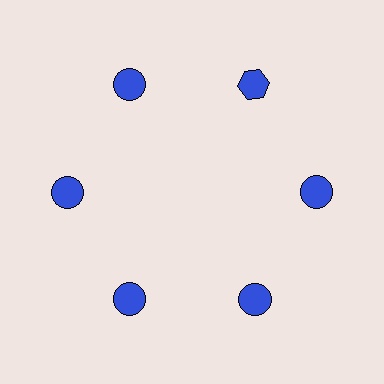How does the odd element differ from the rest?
It has a different shape: hexagon instead of circle.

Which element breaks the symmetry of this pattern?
The blue hexagon at roughly the 1 o'clock position breaks the symmetry. All other shapes are blue circles.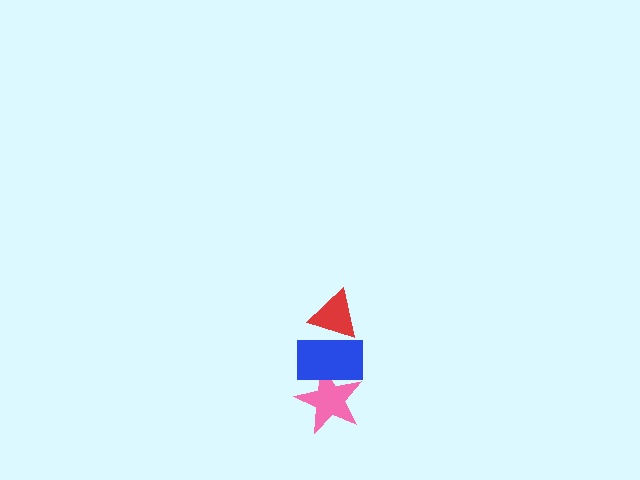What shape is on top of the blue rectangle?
The red triangle is on top of the blue rectangle.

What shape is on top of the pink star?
The blue rectangle is on top of the pink star.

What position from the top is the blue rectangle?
The blue rectangle is 2nd from the top.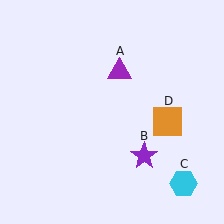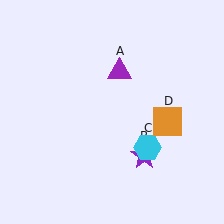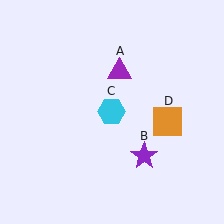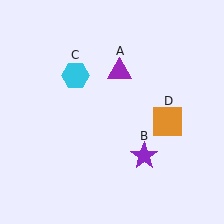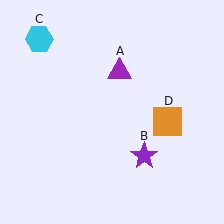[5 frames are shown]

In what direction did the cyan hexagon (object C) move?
The cyan hexagon (object C) moved up and to the left.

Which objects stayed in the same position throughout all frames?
Purple triangle (object A) and purple star (object B) and orange square (object D) remained stationary.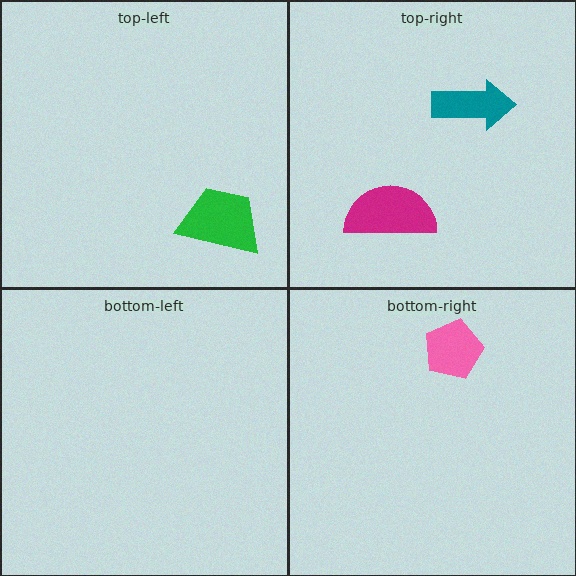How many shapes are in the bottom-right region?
1.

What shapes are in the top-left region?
The green trapezoid.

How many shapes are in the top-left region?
1.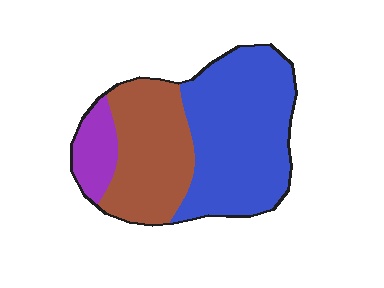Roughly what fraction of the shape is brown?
Brown takes up between a quarter and a half of the shape.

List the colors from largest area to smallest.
From largest to smallest: blue, brown, purple.